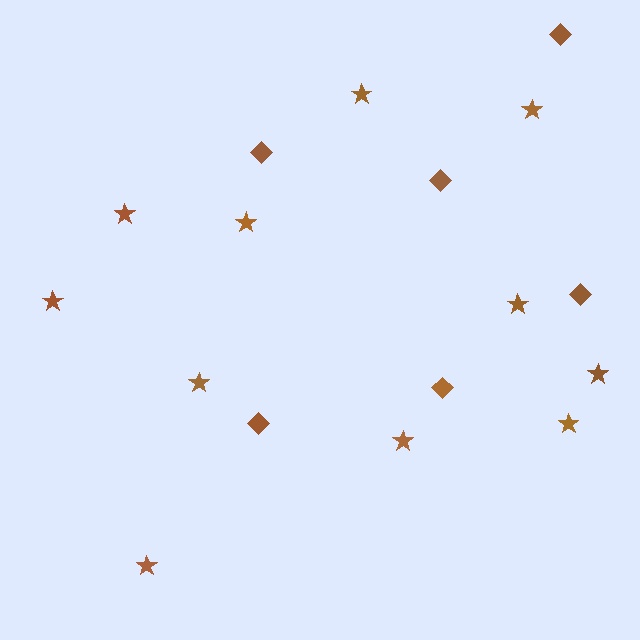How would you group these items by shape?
There are 2 groups: one group of diamonds (6) and one group of stars (11).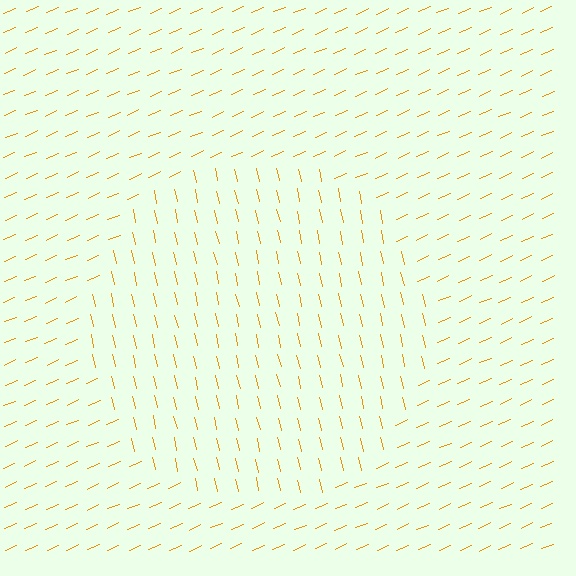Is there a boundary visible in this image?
Yes, there is a texture boundary formed by a change in line orientation.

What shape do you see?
I see a circle.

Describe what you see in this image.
The image is filled with small orange line segments. A circle region in the image has lines oriented differently from the surrounding lines, creating a visible texture boundary.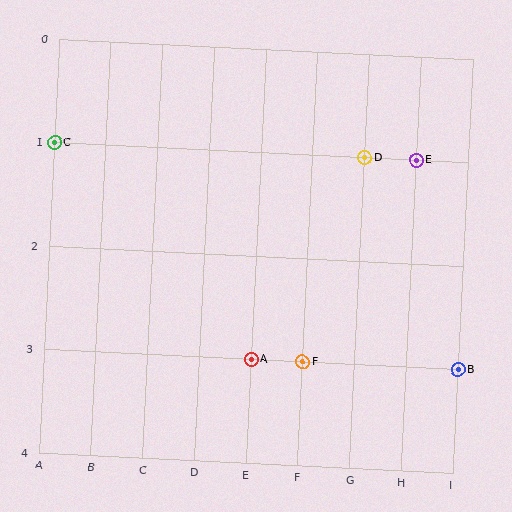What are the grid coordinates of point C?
Point C is at grid coordinates (A, 1).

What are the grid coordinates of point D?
Point D is at grid coordinates (G, 1).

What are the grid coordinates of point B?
Point B is at grid coordinates (I, 3).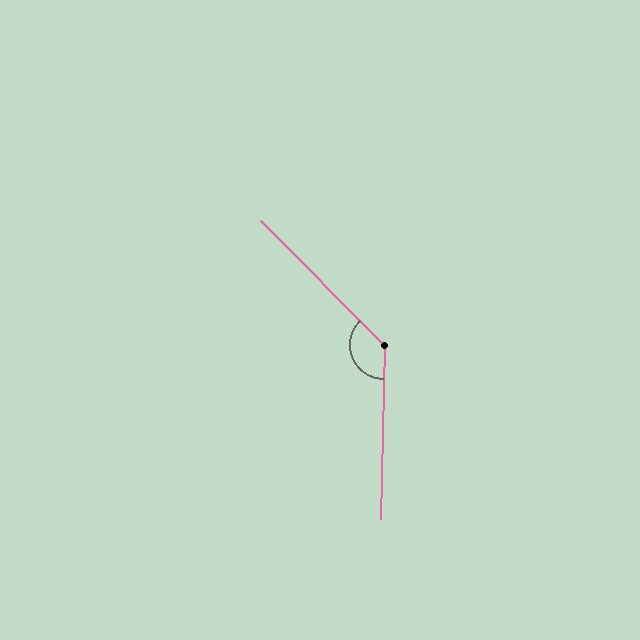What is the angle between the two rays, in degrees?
Approximately 134 degrees.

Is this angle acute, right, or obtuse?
It is obtuse.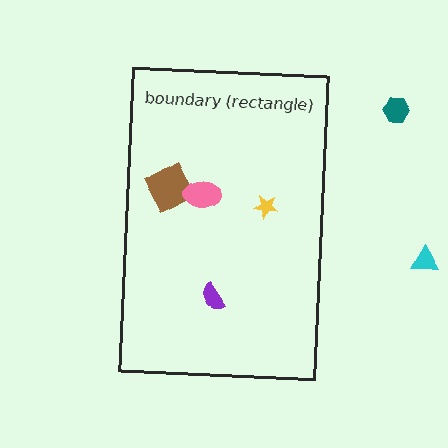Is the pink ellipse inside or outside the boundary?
Inside.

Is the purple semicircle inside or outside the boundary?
Inside.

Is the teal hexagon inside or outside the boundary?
Outside.